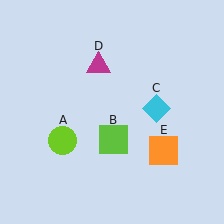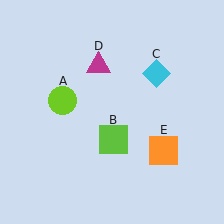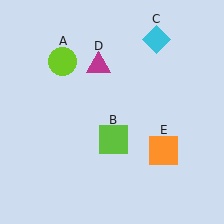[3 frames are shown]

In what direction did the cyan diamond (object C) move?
The cyan diamond (object C) moved up.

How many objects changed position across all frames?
2 objects changed position: lime circle (object A), cyan diamond (object C).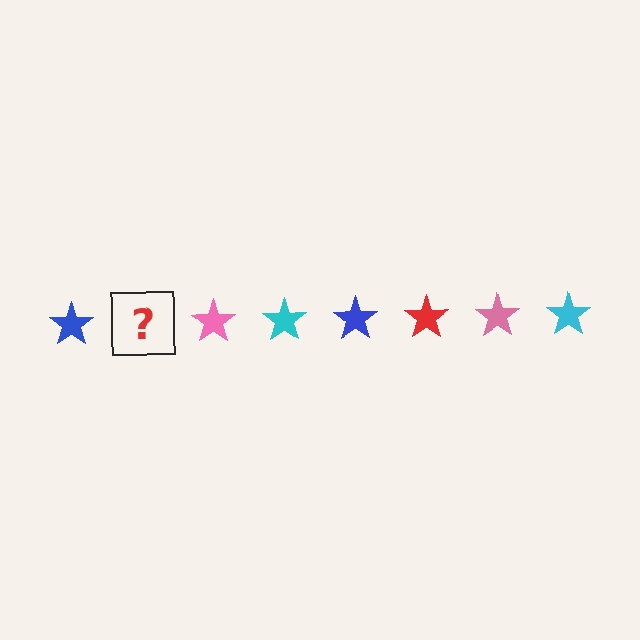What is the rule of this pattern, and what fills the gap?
The rule is that the pattern cycles through blue, red, pink, cyan stars. The gap should be filled with a red star.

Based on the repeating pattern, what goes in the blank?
The blank should be a red star.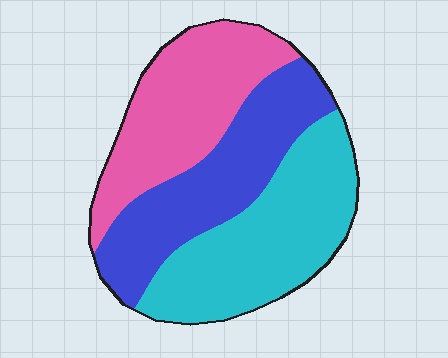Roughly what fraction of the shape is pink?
Pink covers about 30% of the shape.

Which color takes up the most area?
Cyan, at roughly 35%.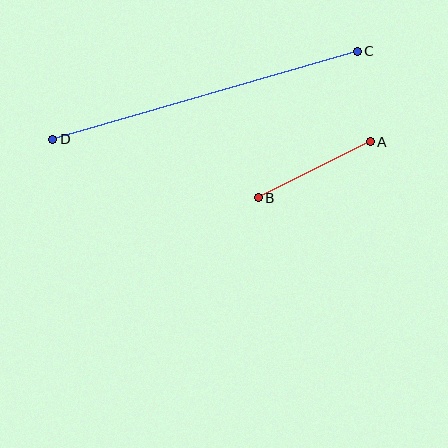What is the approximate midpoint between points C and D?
The midpoint is at approximately (205, 95) pixels.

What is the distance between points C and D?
The distance is approximately 317 pixels.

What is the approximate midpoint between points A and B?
The midpoint is at approximately (314, 170) pixels.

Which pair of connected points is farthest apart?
Points C and D are farthest apart.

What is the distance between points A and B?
The distance is approximately 125 pixels.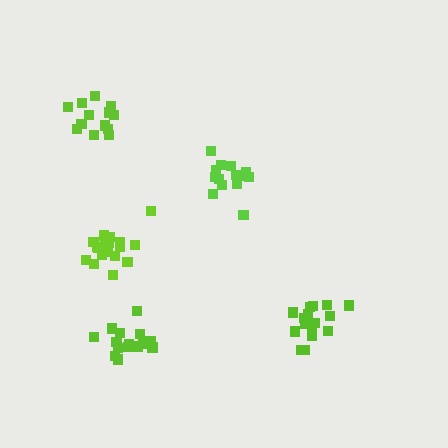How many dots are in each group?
Group 1: 19 dots, Group 2: 19 dots, Group 3: 18 dots, Group 4: 13 dots, Group 5: 14 dots (83 total).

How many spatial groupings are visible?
There are 5 spatial groupings.